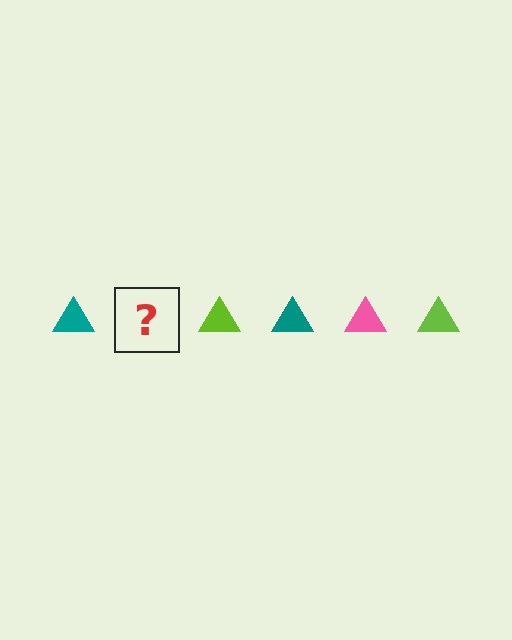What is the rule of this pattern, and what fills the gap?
The rule is that the pattern cycles through teal, pink, lime triangles. The gap should be filled with a pink triangle.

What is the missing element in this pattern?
The missing element is a pink triangle.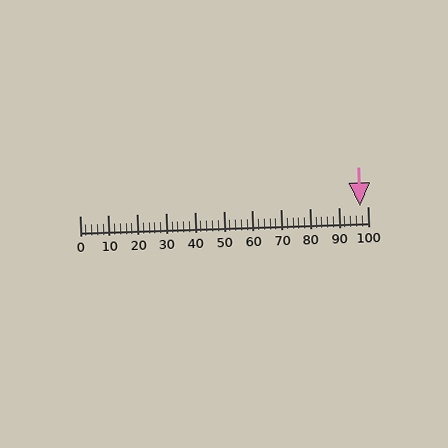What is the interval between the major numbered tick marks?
The major tick marks are spaced 10 units apart.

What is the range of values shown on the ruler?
The ruler shows values from 0 to 100.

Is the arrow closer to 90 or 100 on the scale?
The arrow is closer to 100.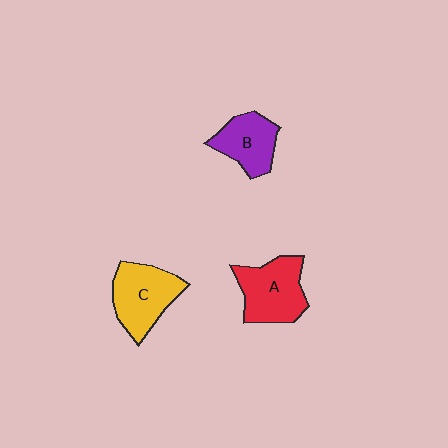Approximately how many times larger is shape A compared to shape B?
Approximately 1.3 times.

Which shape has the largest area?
Shape A (red).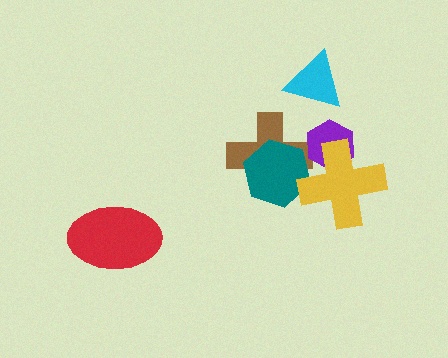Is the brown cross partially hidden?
Yes, it is partially covered by another shape.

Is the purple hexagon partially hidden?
Yes, it is partially covered by another shape.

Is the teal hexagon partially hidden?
Yes, it is partially covered by another shape.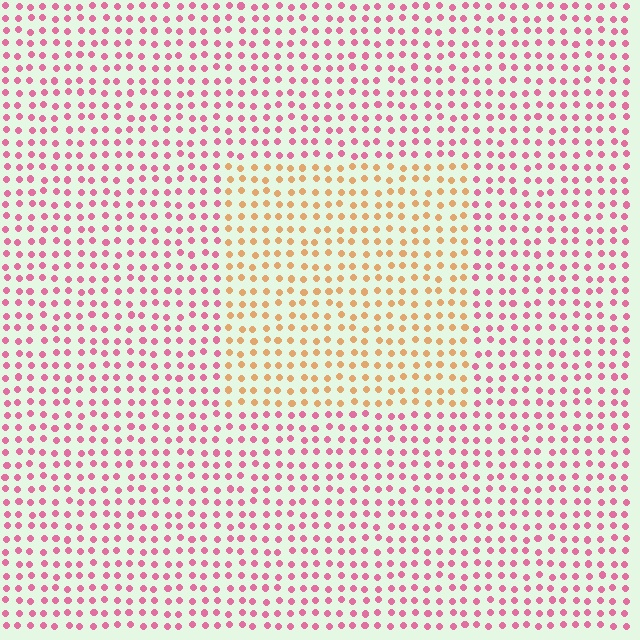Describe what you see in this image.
The image is filled with small pink elements in a uniform arrangement. A rectangle-shaped region is visible where the elements are tinted to a slightly different hue, forming a subtle color boundary.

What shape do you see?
I see a rectangle.